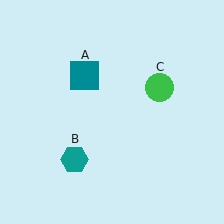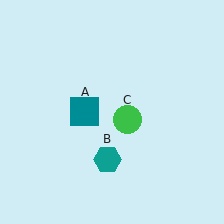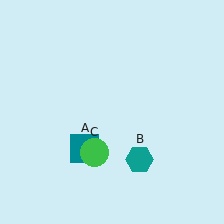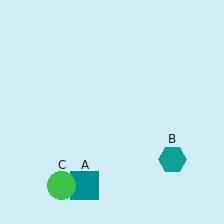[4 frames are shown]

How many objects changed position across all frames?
3 objects changed position: teal square (object A), teal hexagon (object B), green circle (object C).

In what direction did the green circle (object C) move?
The green circle (object C) moved down and to the left.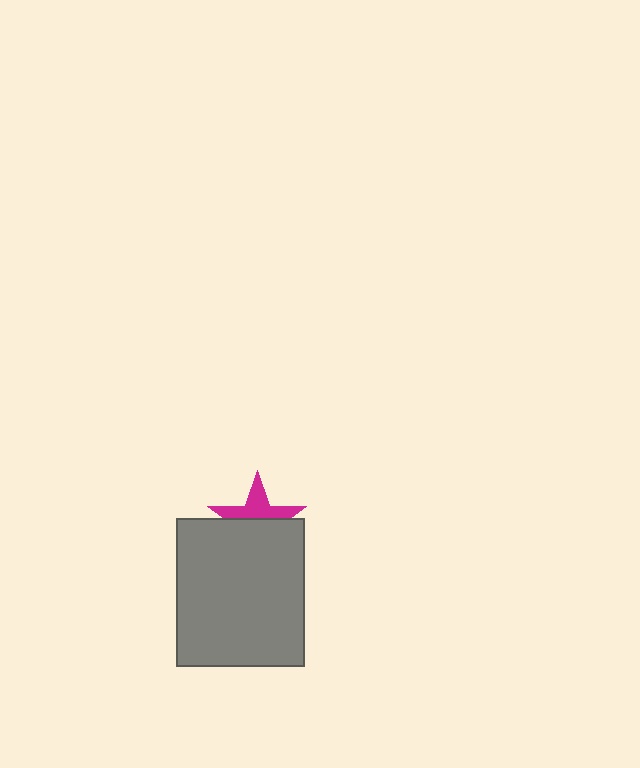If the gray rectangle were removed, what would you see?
You would see the complete magenta star.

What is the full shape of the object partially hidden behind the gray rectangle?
The partially hidden object is a magenta star.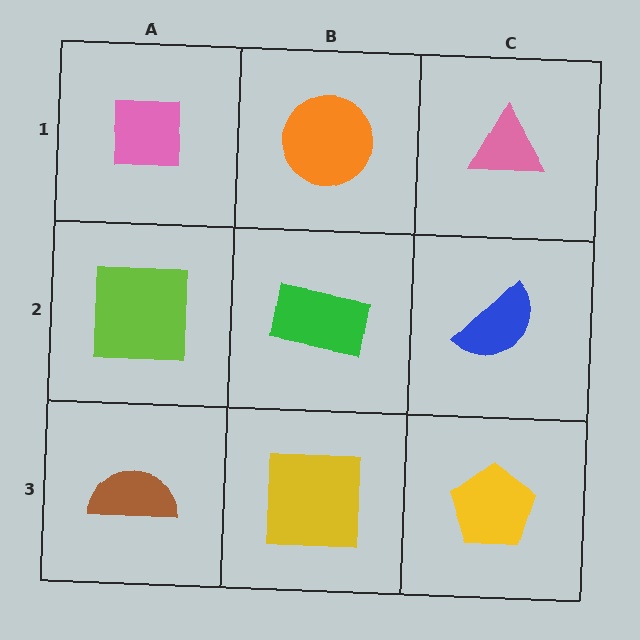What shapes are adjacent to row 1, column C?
A blue semicircle (row 2, column C), an orange circle (row 1, column B).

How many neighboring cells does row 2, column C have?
3.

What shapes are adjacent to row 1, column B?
A green rectangle (row 2, column B), a pink square (row 1, column A), a pink triangle (row 1, column C).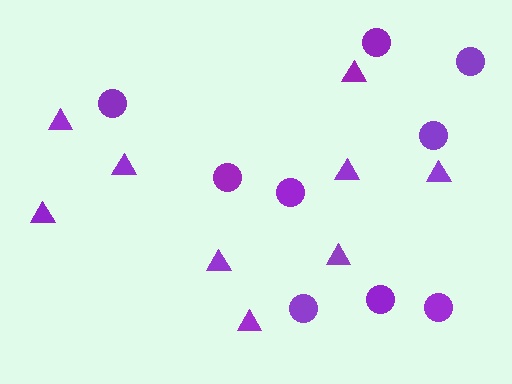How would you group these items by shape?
There are 2 groups: one group of circles (9) and one group of triangles (9).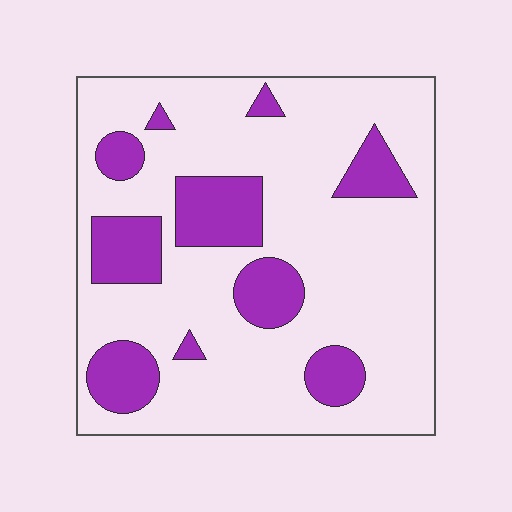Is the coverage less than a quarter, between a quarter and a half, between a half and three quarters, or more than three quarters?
Less than a quarter.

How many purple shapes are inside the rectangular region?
10.